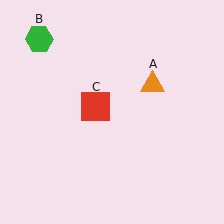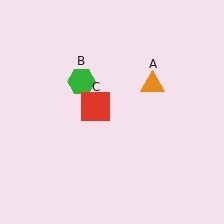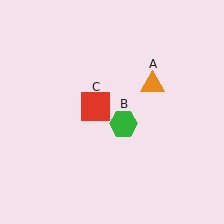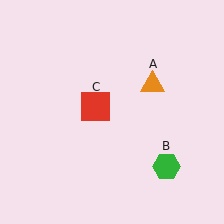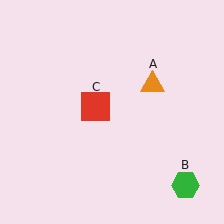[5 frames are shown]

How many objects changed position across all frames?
1 object changed position: green hexagon (object B).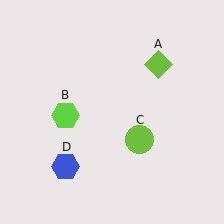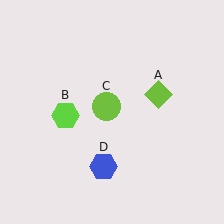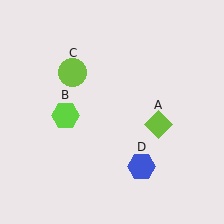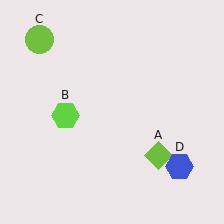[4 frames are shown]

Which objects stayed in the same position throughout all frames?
Lime hexagon (object B) remained stationary.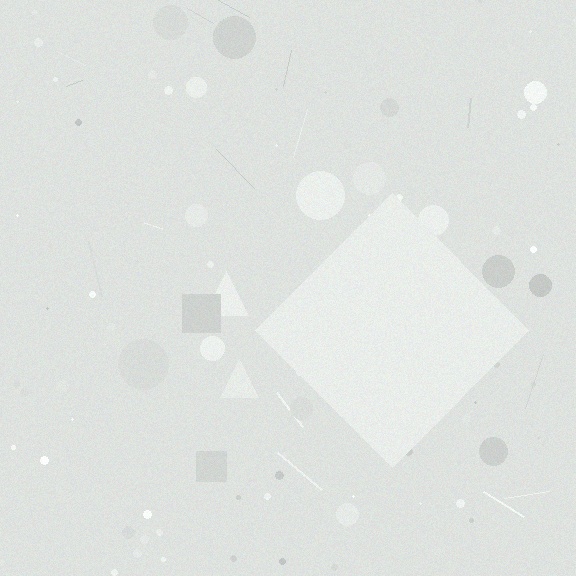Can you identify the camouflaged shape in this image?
The camouflaged shape is a diamond.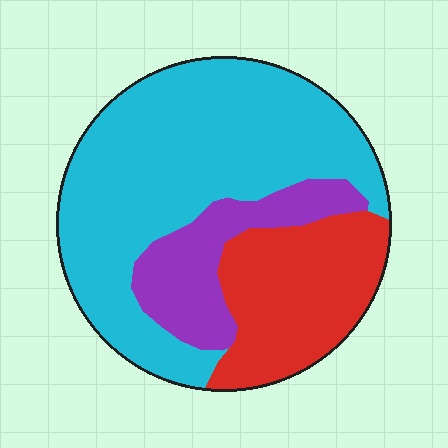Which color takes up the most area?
Cyan, at roughly 60%.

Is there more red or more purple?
Red.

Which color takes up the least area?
Purple, at roughly 15%.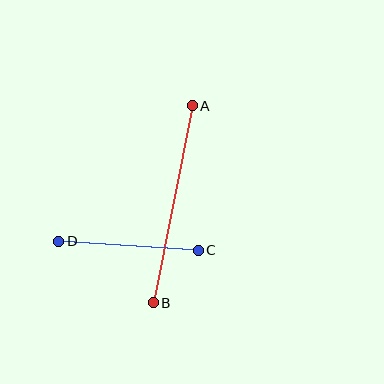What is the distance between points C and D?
The distance is approximately 140 pixels.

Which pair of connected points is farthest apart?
Points A and B are farthest apart.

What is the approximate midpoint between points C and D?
The midpoint is at approximately (129, 246) pixels.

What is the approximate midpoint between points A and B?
The midpoint is at approximately (173, 204) pixels.